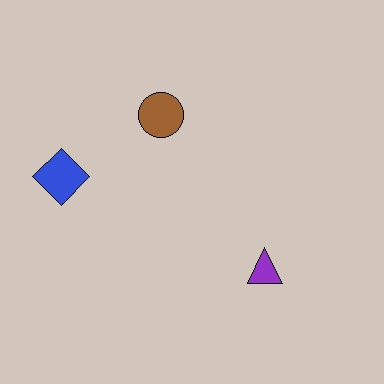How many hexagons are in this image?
There are no hexagons.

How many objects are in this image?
There are 3 objects.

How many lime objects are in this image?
There are no lime objects.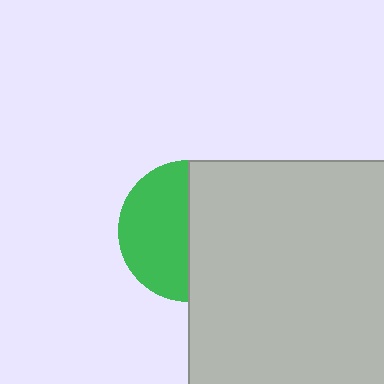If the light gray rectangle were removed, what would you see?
You would see the complete green circle.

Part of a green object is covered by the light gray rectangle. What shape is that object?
It is a circle.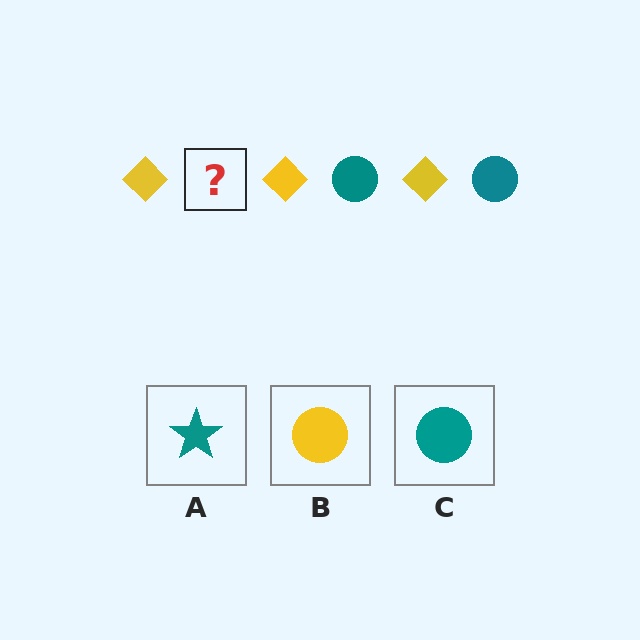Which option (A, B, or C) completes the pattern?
C.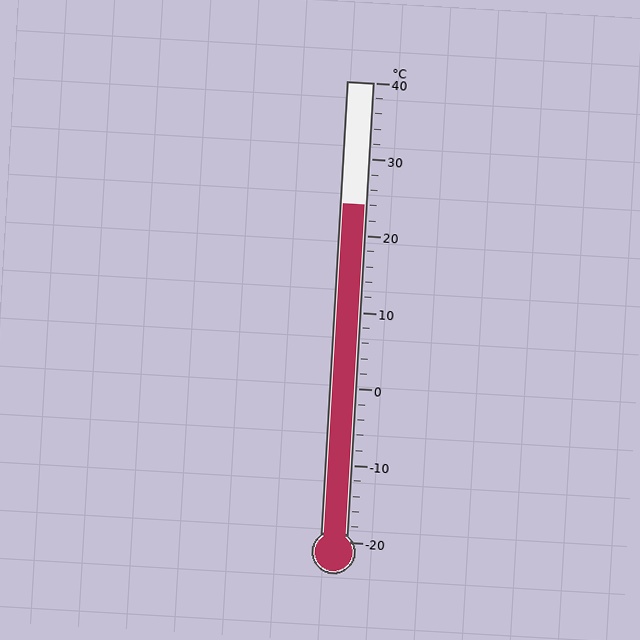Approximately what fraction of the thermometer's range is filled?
The thermometer is filled to approximately 75% of its range.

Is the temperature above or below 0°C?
The temperature is above 0°C.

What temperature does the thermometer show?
The thermometer shows approximately 24°C.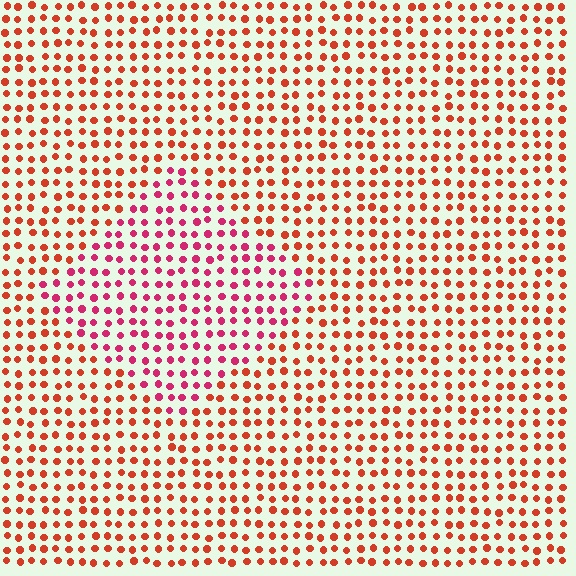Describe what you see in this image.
The image is filled with small red elements in a uniform arrangement. A diamond-shaped region is visible where the elements are tinted to a slightly different hue, forming a subtle color boundary.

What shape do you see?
I see a diamond.